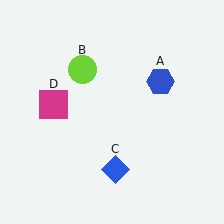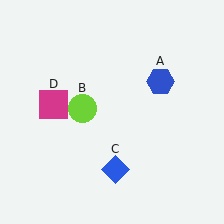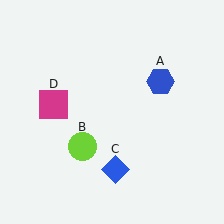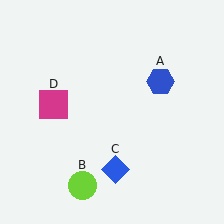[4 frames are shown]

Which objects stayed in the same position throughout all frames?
Blue hexagon (object A) and blue diamond (object C) and magenta square (object D) remained stationary.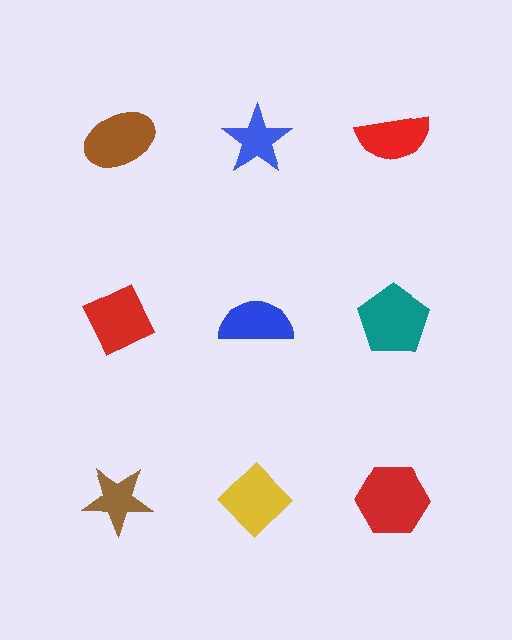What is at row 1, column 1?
A brown ellipse.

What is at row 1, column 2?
A blue star.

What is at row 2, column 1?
A red diamond.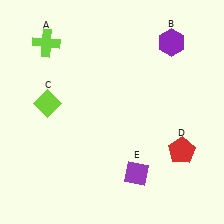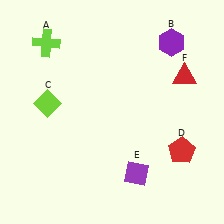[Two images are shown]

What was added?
A red triangle (F) was added in Image 2.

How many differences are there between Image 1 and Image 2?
There is 1 difference between the two images.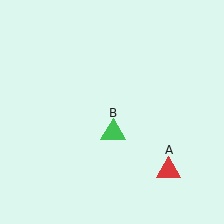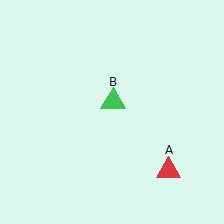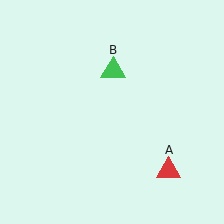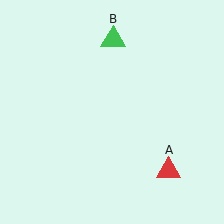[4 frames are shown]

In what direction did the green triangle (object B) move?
The green triangle (object B) moved up.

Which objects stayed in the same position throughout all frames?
Red triangle (object A) remained stationary.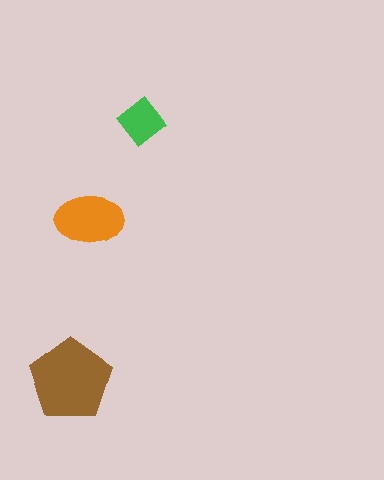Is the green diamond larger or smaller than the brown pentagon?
Smaller.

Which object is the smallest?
The green diamond.